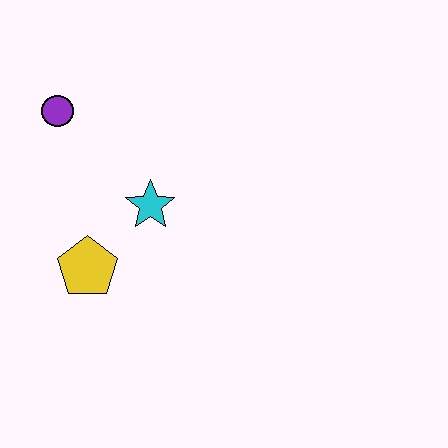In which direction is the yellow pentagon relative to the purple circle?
The yellow pentagon is below the purple circle.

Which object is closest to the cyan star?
The yellow pentagon is closest to the cyan star.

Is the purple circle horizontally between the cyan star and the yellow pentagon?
No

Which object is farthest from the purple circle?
The yellow pentagon is farthest from the purple circle.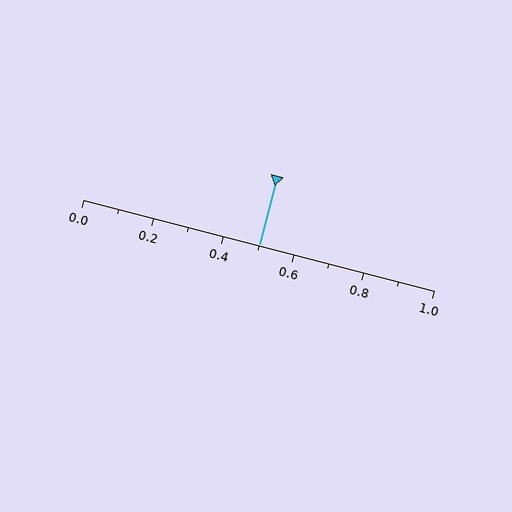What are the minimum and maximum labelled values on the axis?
The axis runs from 0.0 to 1.0.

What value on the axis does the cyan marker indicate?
The marker indicates approximately 0.5.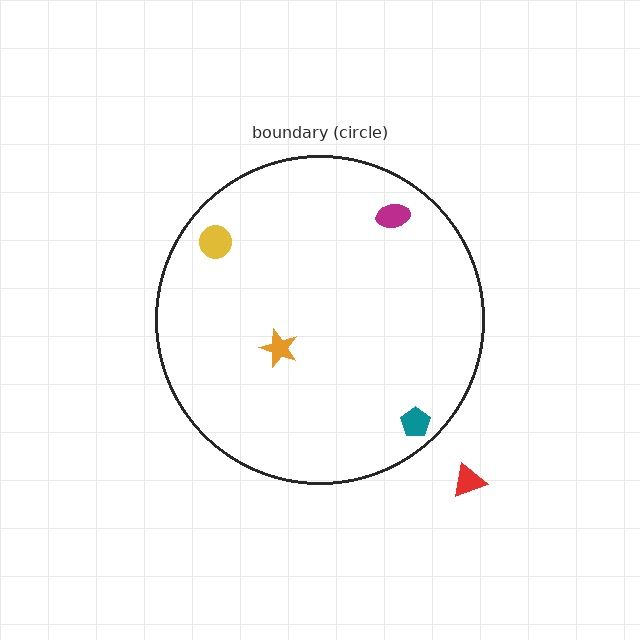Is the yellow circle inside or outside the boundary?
Inside.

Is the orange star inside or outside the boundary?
Inside.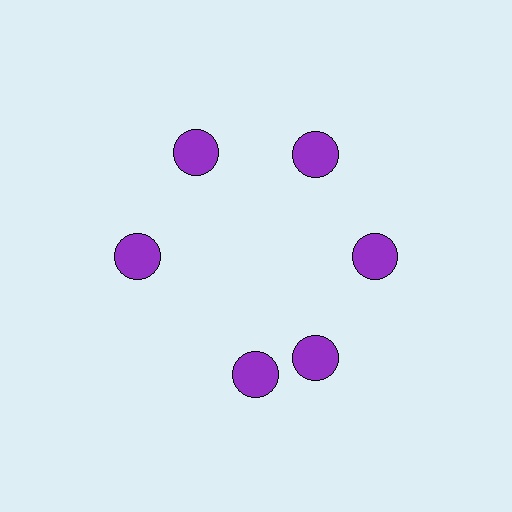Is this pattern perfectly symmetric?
No. The 6 purple circles are arranged in a ring, but one element near the 7 o'clock position is rotated out of alignment along the ring, breaking the 6-fold rotational symmetry.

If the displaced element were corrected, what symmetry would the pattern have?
It would have 6-fold rotational symmetry — the pattern would map onto itself every 60 degrees.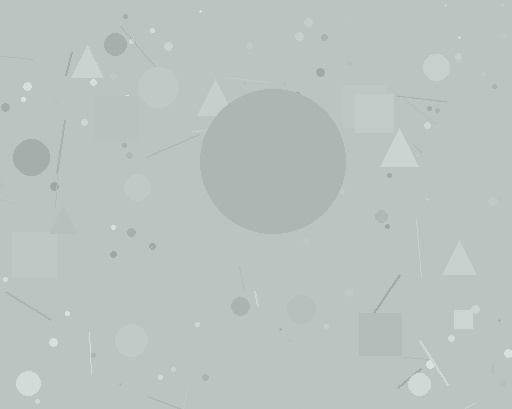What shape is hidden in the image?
A circle is hidden in the image.